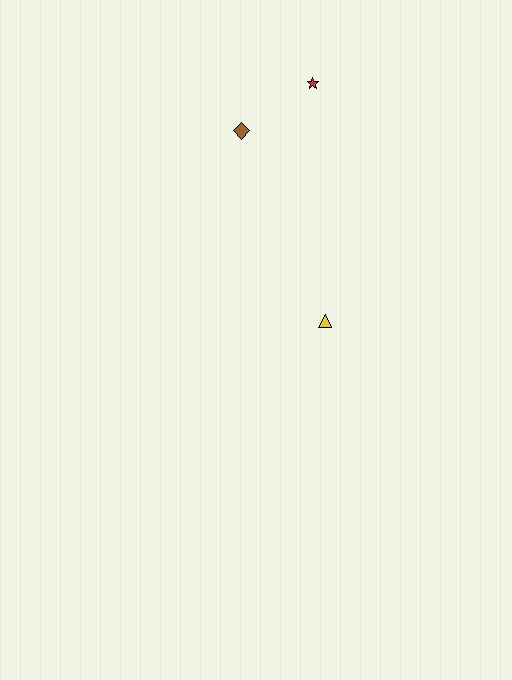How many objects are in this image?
There are 3 objects.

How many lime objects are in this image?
There are no lime objects.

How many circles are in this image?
There are no circles.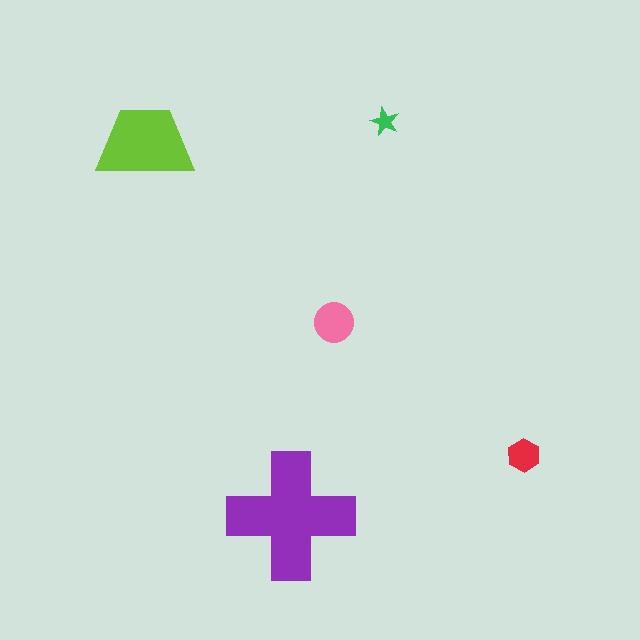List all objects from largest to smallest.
The purple cross, the lime trapezoid, the pink circle, the red hexagon, the green star.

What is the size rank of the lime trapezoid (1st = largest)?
2nd.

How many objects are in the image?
There are 5 objects in the image.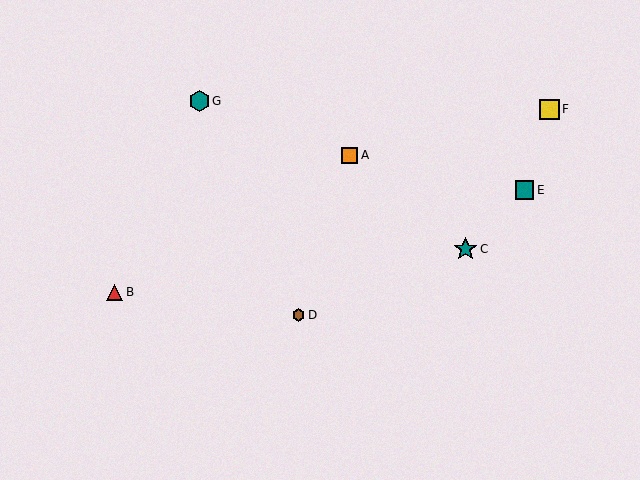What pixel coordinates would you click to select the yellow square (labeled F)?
Click at (549, 109) to select the yellow square F.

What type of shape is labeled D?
Shape D is a brown hexagon.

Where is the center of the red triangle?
The center of the red triangle is at (115, 292).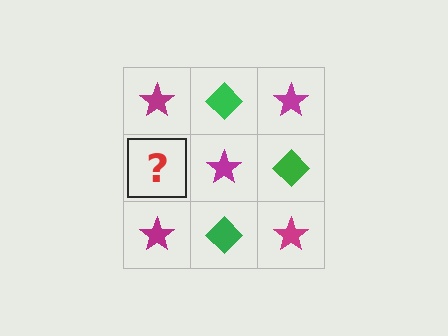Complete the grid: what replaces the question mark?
The question mark should be replaced with a green diamond.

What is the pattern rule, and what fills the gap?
The rule is that it alternates magenta star and green diamond in a checkerboard pattern. The gap should be filled with a green diamond.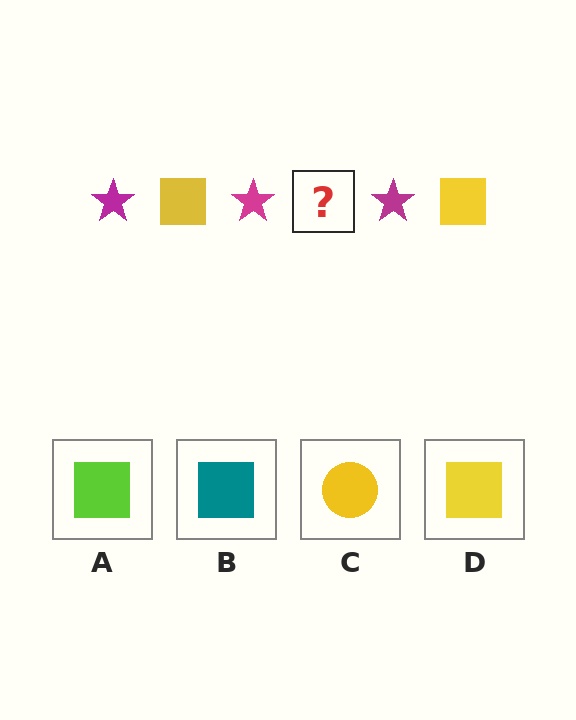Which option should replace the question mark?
Option D.